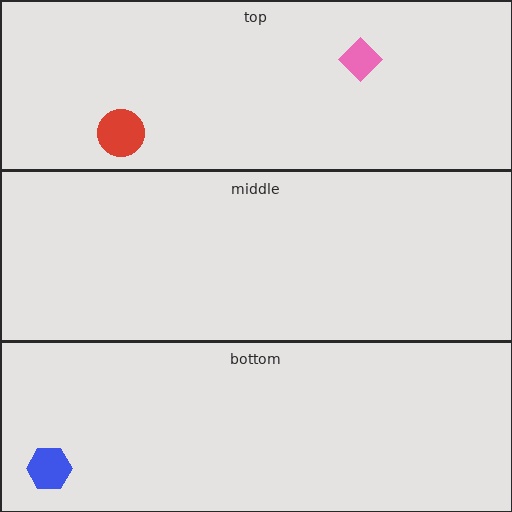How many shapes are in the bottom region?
1.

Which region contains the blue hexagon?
The bottom region.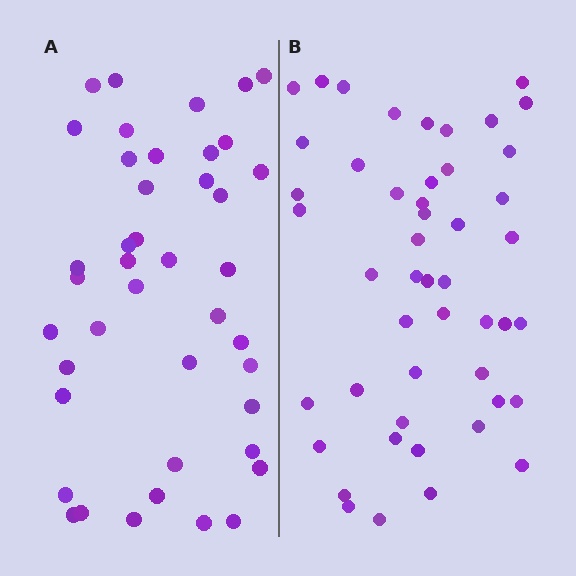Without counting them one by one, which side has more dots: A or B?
Region B (the right region) has more dots.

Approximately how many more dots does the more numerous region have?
Region B has about 6 more dots than region A.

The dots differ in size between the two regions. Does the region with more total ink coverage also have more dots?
No. Region A has more total ink coverage because its dots are larger, but region B actually contains more individual dots. Total area can be misleading — the number of items is what matters here.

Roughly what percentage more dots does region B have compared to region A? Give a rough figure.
About 15% more.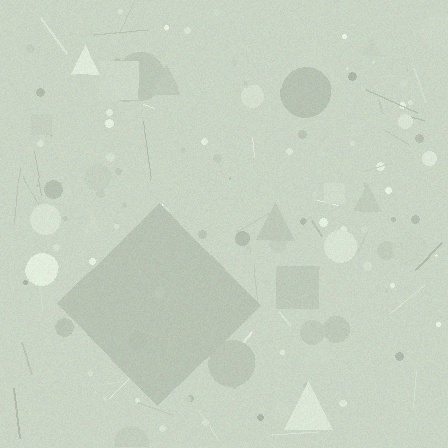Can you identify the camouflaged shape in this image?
The camouflaged shape is a diamond.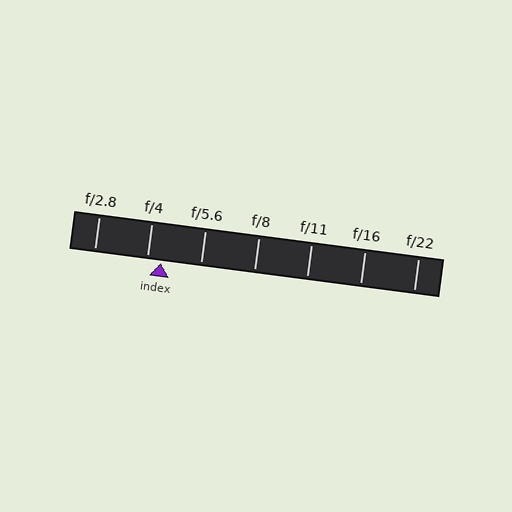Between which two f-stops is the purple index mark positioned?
The index mark is between f/4 and f/5.6.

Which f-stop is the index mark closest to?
The index mark is closest to f/4.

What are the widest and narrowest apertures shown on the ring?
The widest aperture shown is f/2.8 and the narrowest is f/22.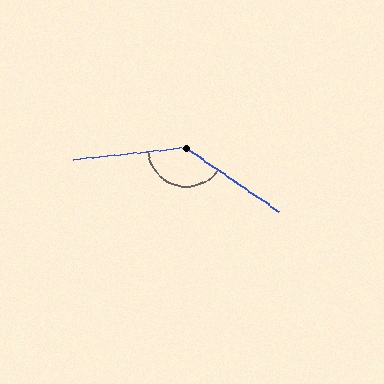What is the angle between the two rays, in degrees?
Approximately 139 degrees.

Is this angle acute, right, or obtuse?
It is obtuse.